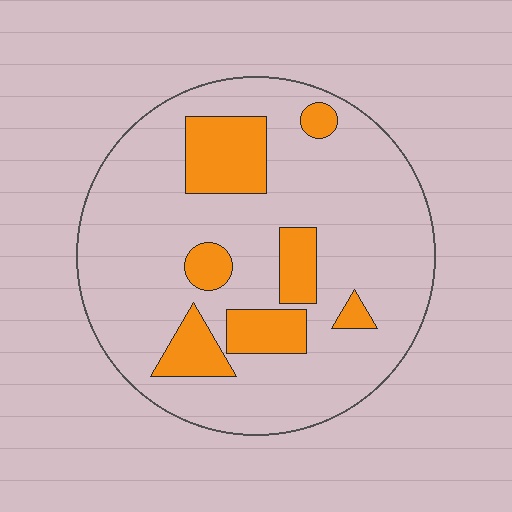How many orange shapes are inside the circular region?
7.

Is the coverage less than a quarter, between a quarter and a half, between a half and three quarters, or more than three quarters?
Less than a quarter.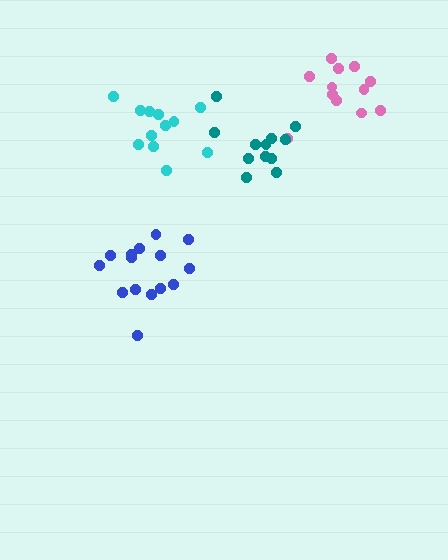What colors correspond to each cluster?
The clusters are colored: blue, pink, cyan, teal.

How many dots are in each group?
Group 1: 15 dots, Group 2: 12 dots, Group 3: 12 dots, Group 4: 12 dots (51 total).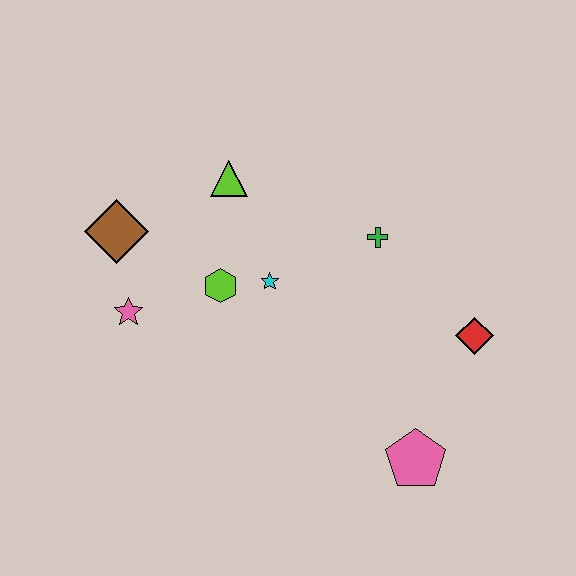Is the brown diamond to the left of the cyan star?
Yes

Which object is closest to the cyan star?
The lime hexagon is closest to the cyan star.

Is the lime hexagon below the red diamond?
No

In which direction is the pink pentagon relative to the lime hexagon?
The pink pentagon is to the right of the lime hexagon.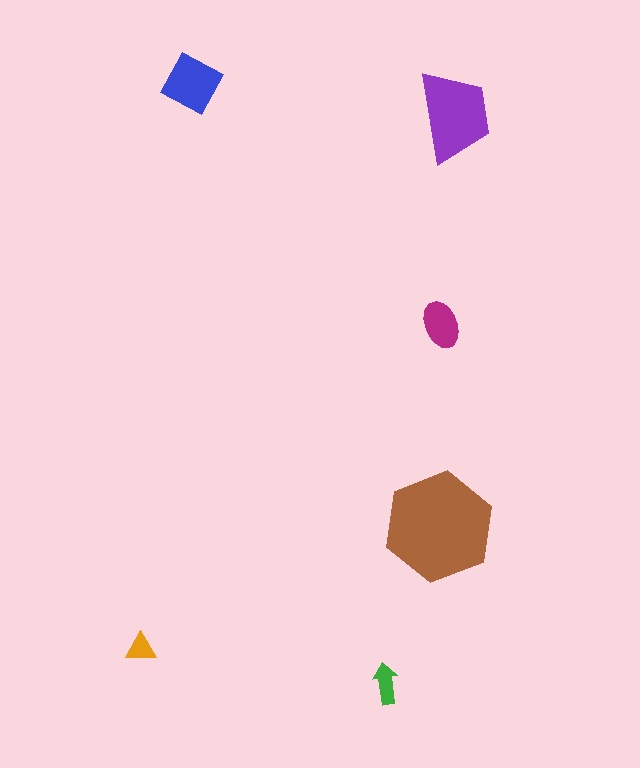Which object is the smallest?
The orange triangle.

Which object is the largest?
The brown hexagon.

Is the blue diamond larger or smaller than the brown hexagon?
Smaller.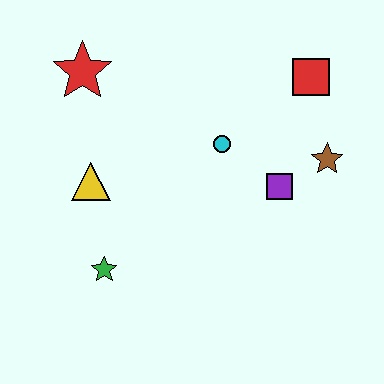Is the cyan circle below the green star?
No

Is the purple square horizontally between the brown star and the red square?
No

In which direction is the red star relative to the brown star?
The red star is to the left of the brown star.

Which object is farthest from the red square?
The green star is farthest from the red square.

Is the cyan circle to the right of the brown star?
No